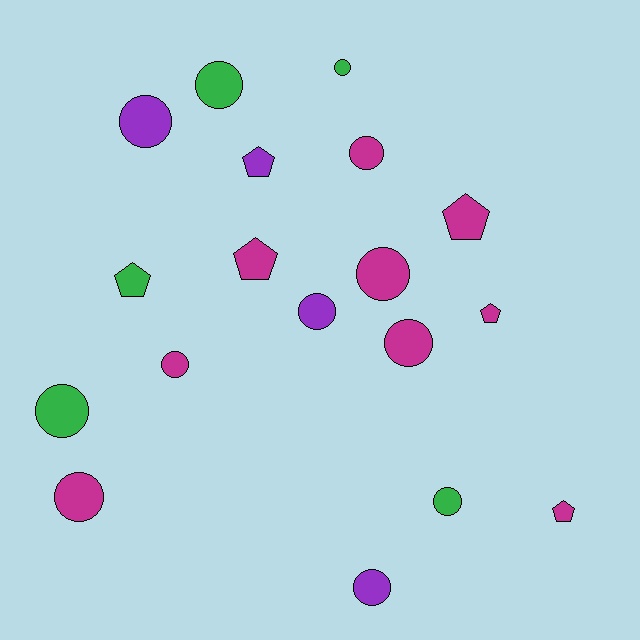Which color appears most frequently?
Magenta, with 9 objects.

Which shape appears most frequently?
Circle, with 12 objects.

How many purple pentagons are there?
There is 1 purple pentagon.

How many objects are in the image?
There are 18 objects.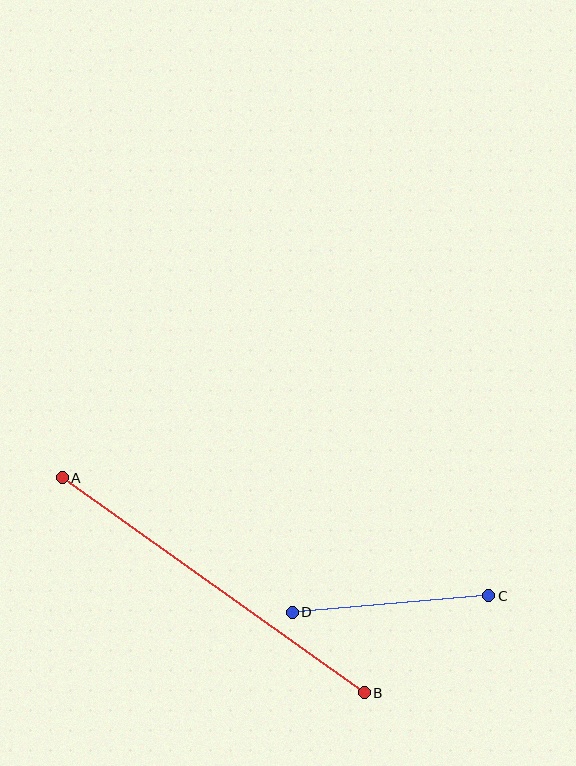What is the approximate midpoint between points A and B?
The midpoint is at approximately (213, 585) pixels.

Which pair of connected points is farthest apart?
Points A and B are farthest apart.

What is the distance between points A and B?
The distance is approximately 371 pixels.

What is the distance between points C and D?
The distance is approximately 197 pixels.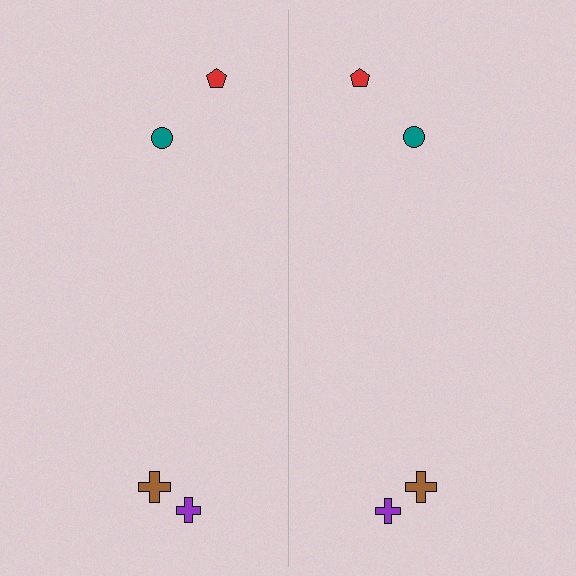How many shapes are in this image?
There are 8 shapes in this image.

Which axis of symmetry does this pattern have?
The pattern has a vertical axis of symmetry running through the center of the image.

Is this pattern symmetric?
Yes, this pattern has bilateral (reflection) symmetry.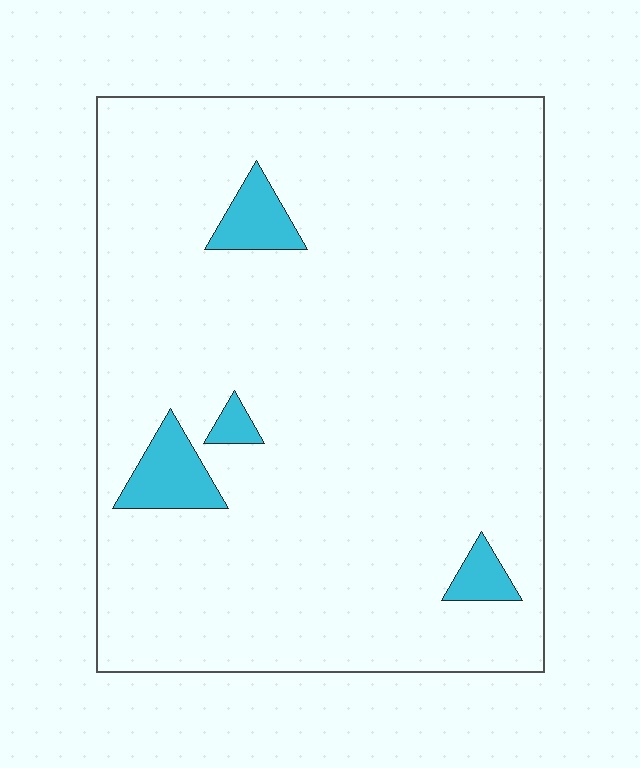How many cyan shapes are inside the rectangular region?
4.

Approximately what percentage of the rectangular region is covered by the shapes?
Approximately 5%.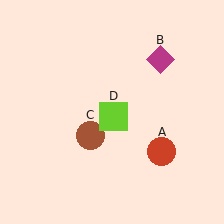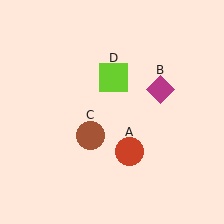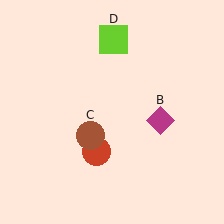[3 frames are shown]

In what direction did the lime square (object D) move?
The lime square (object D) moved up.